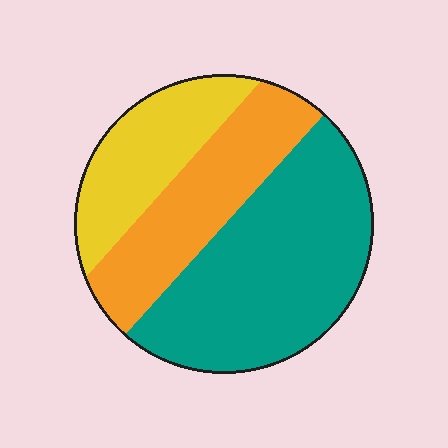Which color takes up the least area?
Yellow, at roughly 20%.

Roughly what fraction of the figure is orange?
Orange covers about 30% of the figure.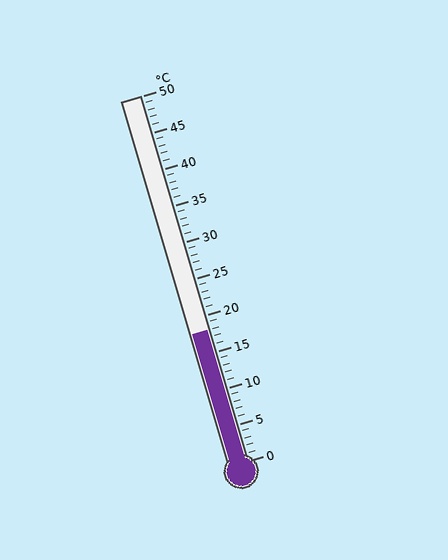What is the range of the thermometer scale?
The thermometer scale ranges from 0°C to 50°C.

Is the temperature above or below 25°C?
The temperature is below 25°C.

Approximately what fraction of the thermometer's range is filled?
The thermometer is filled to approximately 35% of its range.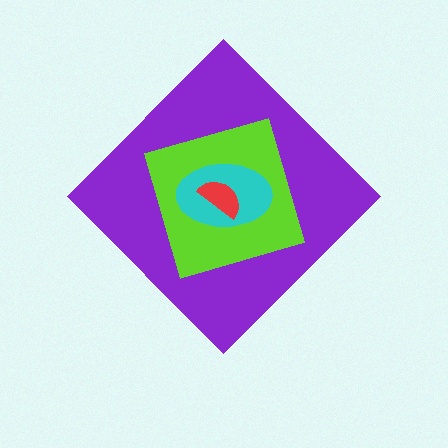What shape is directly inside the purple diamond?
The lime square.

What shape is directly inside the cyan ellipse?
The red semicircle.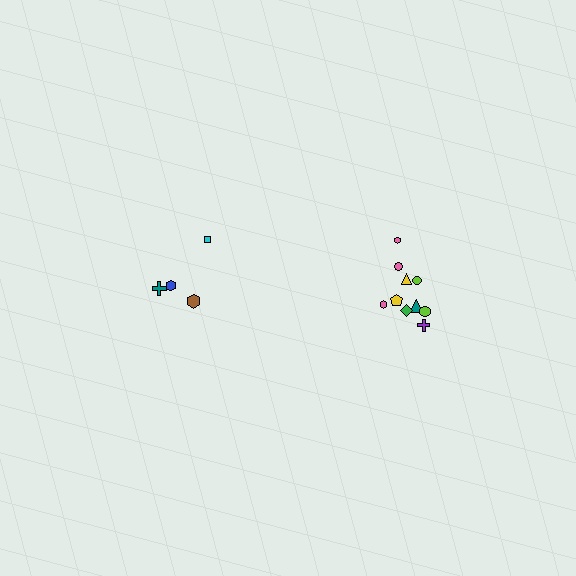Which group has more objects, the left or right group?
The right group.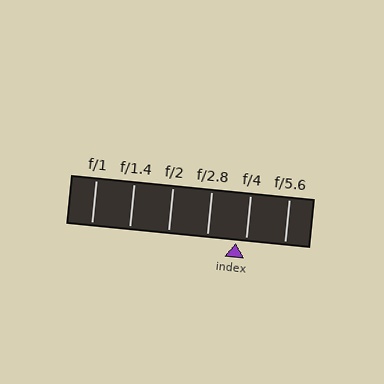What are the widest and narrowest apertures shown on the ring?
The widest aperture shown is f/1 and the narrowest is f/5.6.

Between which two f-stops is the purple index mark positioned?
The index mark is between f/2.8 and f/4.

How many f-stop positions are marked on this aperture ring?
There are 6 f-stop positions marked.